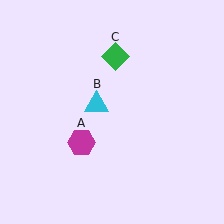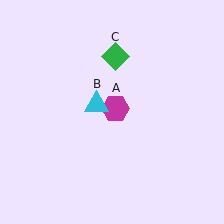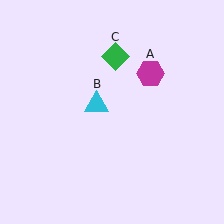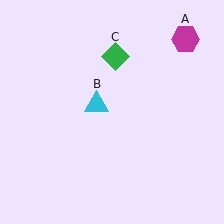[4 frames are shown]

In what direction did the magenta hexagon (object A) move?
The magenta hexagon (object A) moved up and to the right.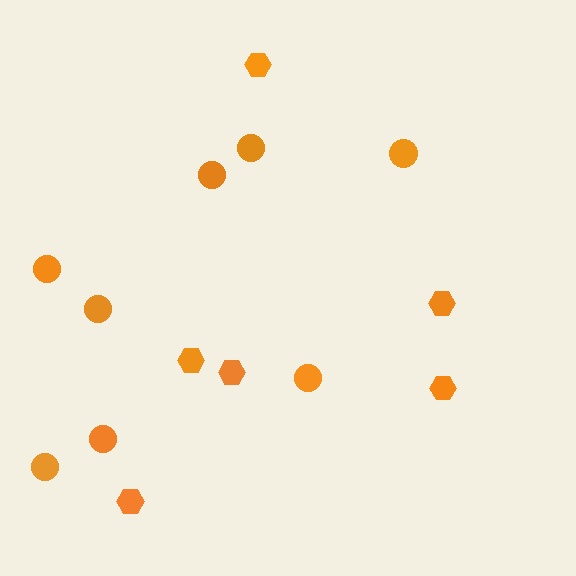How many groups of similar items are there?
There are 2 groups: one group of hexagons (6) and one group of circles (8).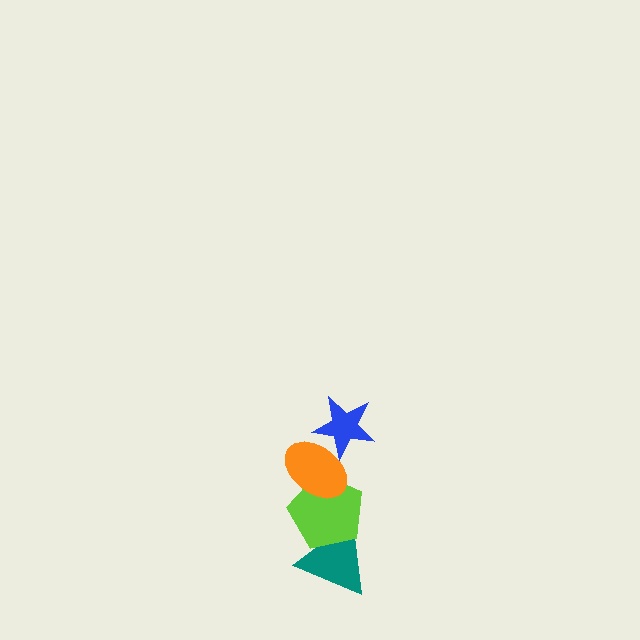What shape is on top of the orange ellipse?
The blue star is on top of the orange ellipse.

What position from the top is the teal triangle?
The teal triangle is 4th from the top.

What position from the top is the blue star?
The blue star is 1st from the top.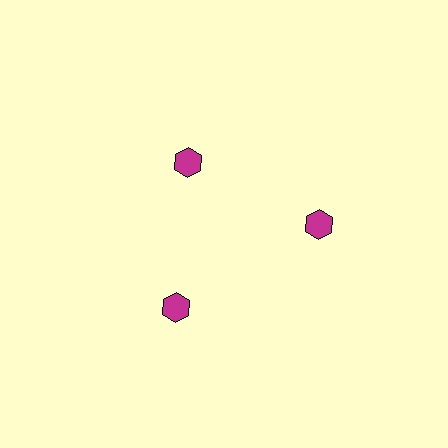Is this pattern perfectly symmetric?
No. The 3 magenta hexagons are arranged in a ring, but one element near the 11 o'clock position is pulled inward toward the center, breaking the 3-fold rotational symmetry.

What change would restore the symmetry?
The symmetry would be restored by moving it outward, back onto the ring so that all 3 hexagons sit at equal angles and equal distance from the center.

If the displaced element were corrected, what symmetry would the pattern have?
It would have 3-fold rotational symmetry — the pattern would map onto itself every 120 degrees.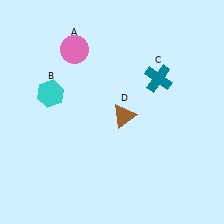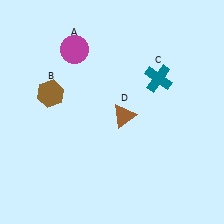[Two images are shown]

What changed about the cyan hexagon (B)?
In Image 1, B is cyan. In Image 2, it changed to brown.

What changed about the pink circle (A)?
In Image 1, A is pink. In Image 2, it changed to magenta.